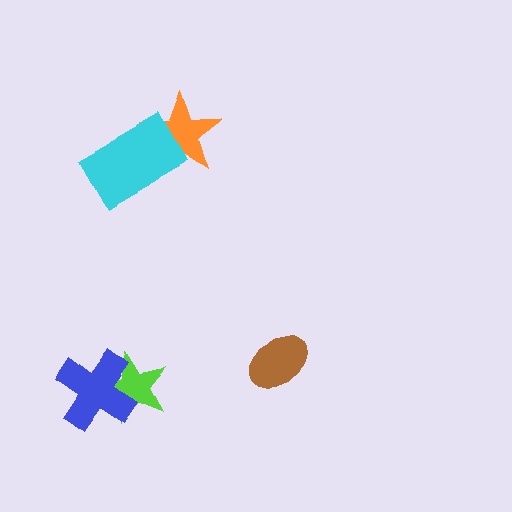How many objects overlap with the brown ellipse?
0 objects overlap with the brown ellipse.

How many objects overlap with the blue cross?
1 object overlaps with the blue cross.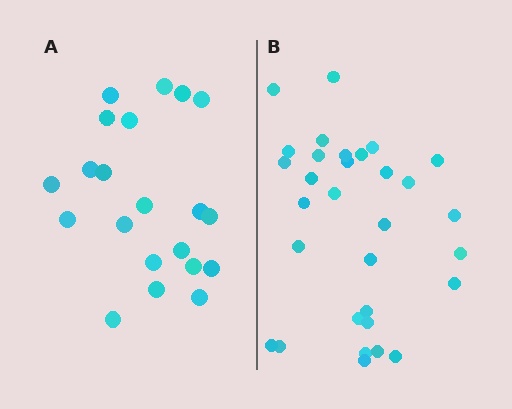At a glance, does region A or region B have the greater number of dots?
Region B (the right region) has more dots.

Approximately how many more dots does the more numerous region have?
Region B has roughly 10 or so more dots than region A.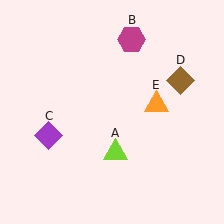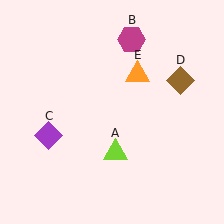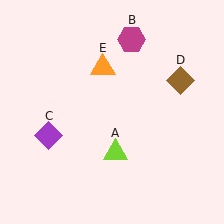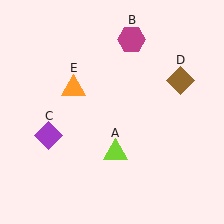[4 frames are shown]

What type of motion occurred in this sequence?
The orange triangle (object E) rotated counterclockwise around the center of the scene.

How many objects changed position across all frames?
1 object changed position: orange triangle (object E).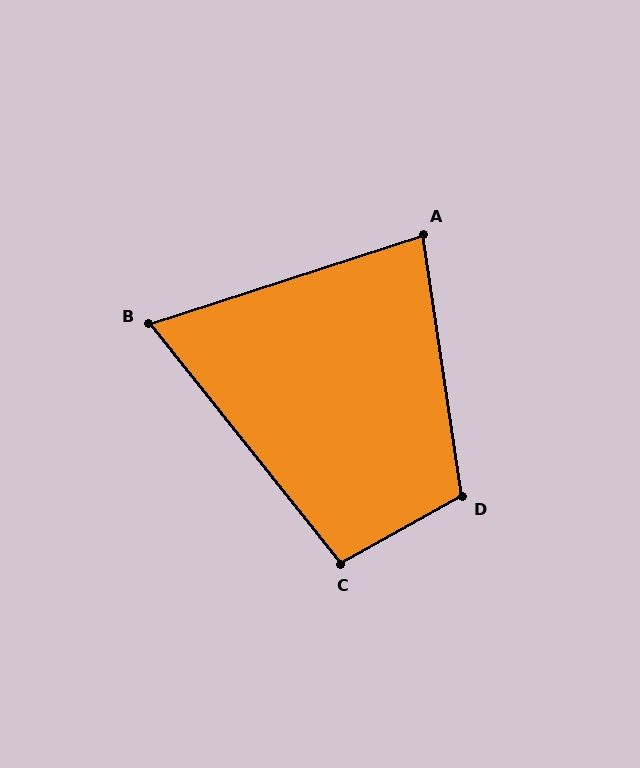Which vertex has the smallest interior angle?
B, at approximately 69 degrees.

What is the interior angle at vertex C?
Approximately 99 degrees (obtuse).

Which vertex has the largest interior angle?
D, at approximately 111 degrees.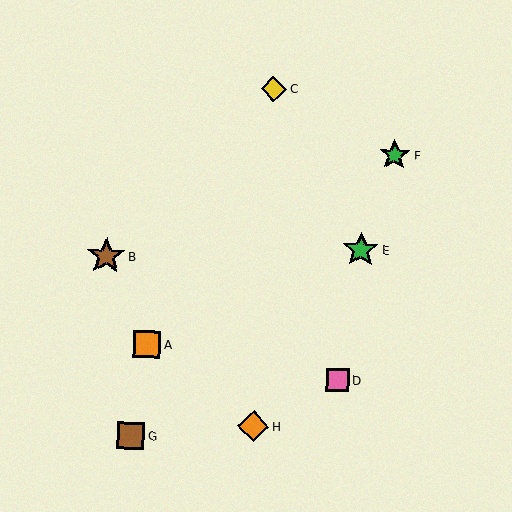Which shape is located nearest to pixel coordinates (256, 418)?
The orange diamond (labeled H) at (253, 426) is nearest to that location.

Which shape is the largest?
The brown star (labeled B) is the largest.